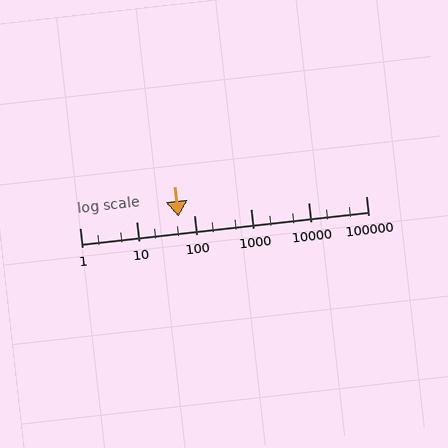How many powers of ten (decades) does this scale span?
The scale spans 5 decades, from 1 to 100000.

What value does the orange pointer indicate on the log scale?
The pointer indicates approximately 53.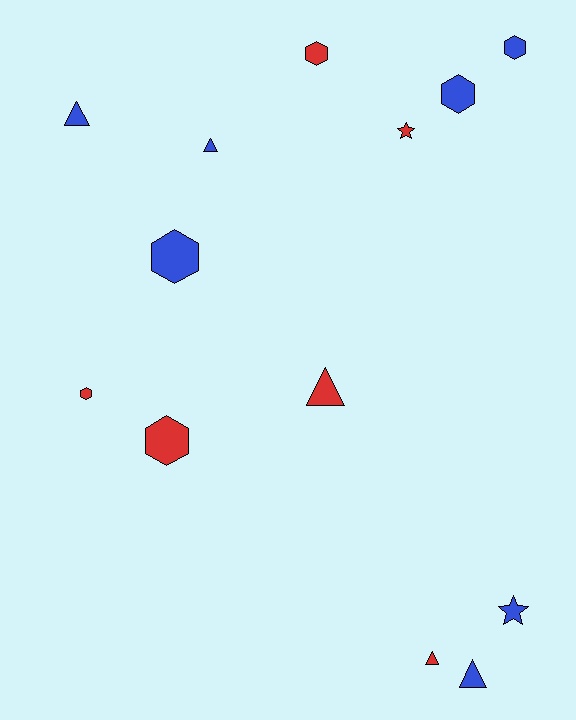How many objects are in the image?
There are 13 objects.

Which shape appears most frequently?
Hexagon, with 6 objects.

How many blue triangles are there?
There are 3 blue triangles.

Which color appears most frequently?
Blue, with 7 objects.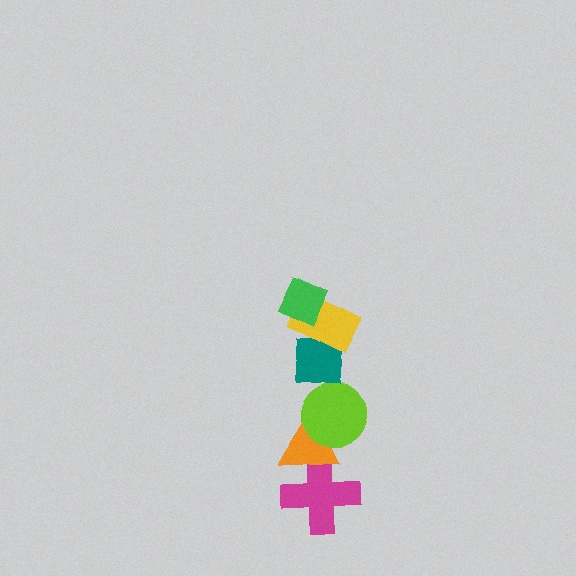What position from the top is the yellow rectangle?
The yellow rectangle is 2nd from the top.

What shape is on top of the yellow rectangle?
The green diamond is on top of the yellow rectangle.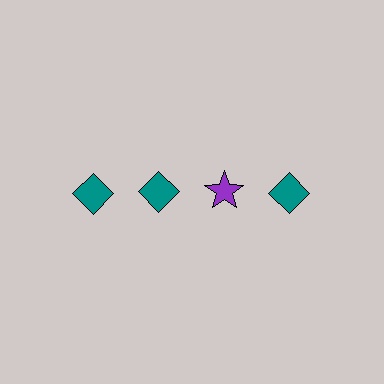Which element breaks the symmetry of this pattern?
The purple star in the top row, center column breaks the symmetry. All other shapes are teal diamonds.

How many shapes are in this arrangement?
There are 4 shapes arranged in a grid pattern.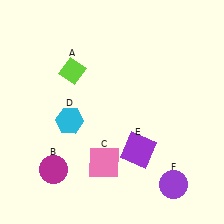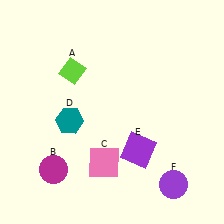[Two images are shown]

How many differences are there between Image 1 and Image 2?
There is 1 difference between the two images.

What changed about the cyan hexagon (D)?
In Image 1, D is cyan. In Image 2, it changed to teal.